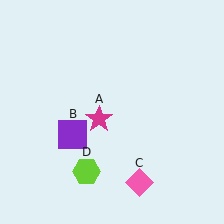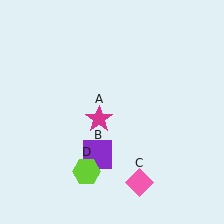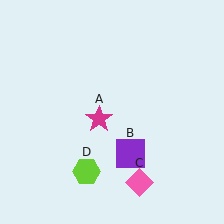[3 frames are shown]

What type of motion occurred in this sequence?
The purple square (object B) rotated counterclockwise around the center of the scene.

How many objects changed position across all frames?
1 object changed position: purple square (object B).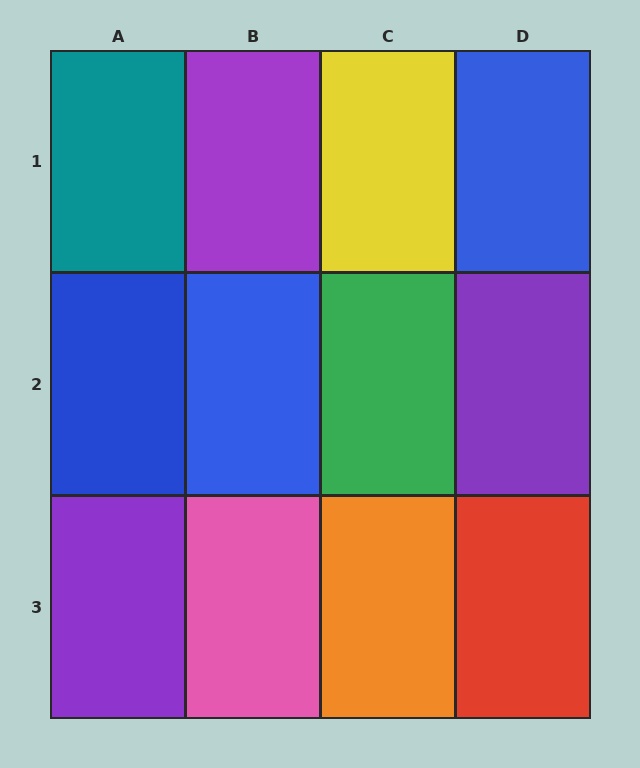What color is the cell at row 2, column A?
Blue.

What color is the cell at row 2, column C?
Green.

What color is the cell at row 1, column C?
Yellow.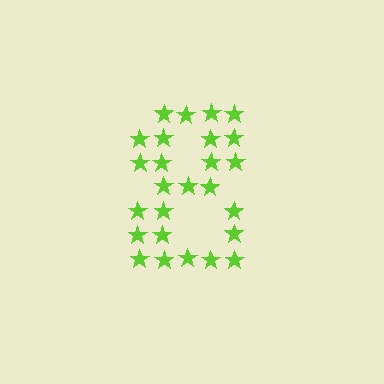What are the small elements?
The small elements are stars.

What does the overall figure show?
The overall figure shows the digit 8.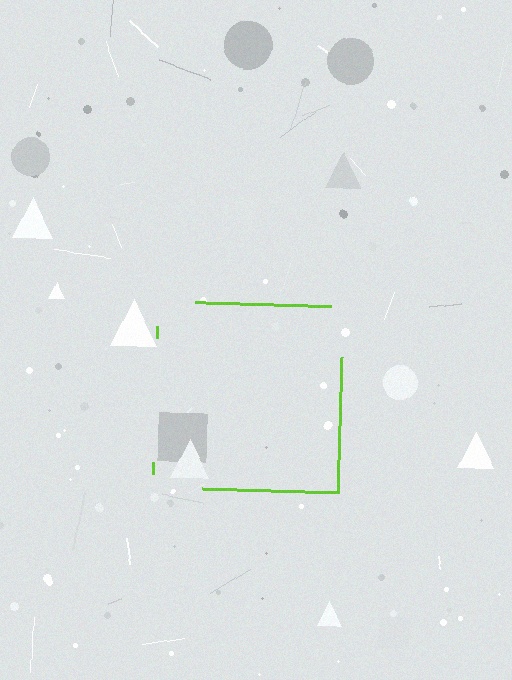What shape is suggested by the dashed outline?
The dashed outline suggests a square.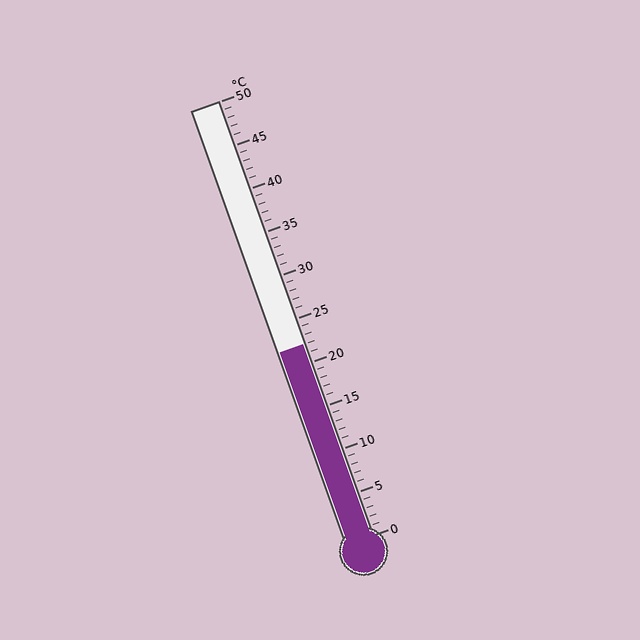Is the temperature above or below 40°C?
The temperature is below 40°C.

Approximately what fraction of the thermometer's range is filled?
The thermometer is filled to approximately 45% of its range.